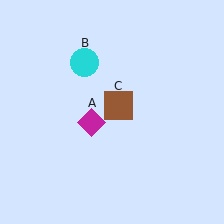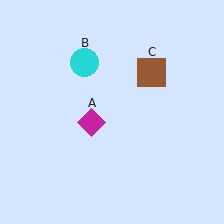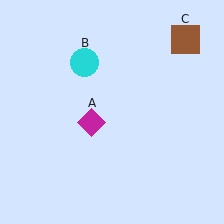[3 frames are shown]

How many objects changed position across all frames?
1 object changed position: brown square (object C).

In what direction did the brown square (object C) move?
The brown square (object C) moved up and to the right.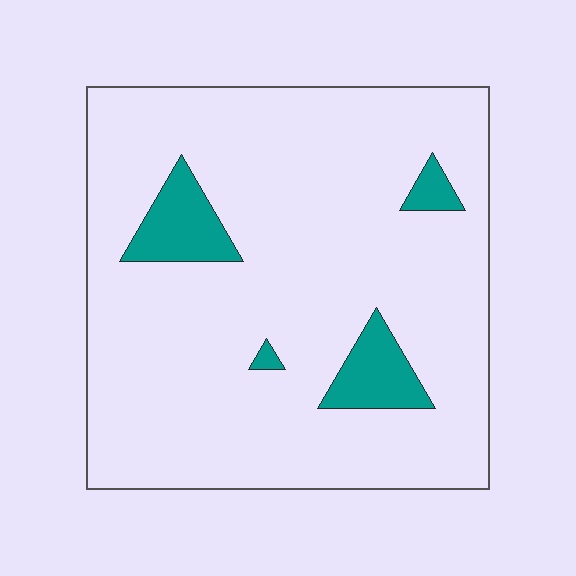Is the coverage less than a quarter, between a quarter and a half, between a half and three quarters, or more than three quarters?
Less than a quarter.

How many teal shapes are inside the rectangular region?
4.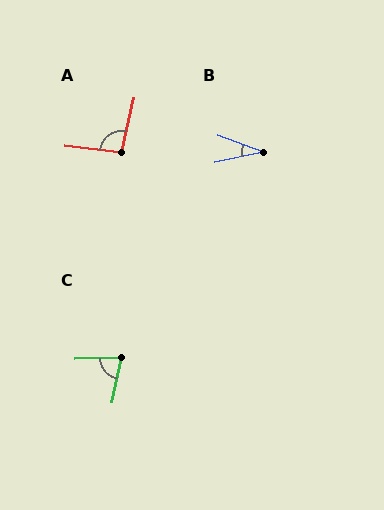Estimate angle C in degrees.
Approximately 77 degrees.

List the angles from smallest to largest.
B (32°), C (77°), A (96°).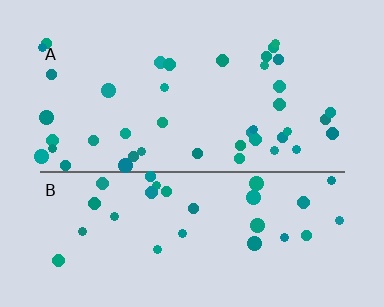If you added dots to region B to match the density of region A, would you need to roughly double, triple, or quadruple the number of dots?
Approximately double.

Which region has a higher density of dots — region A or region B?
A (the top).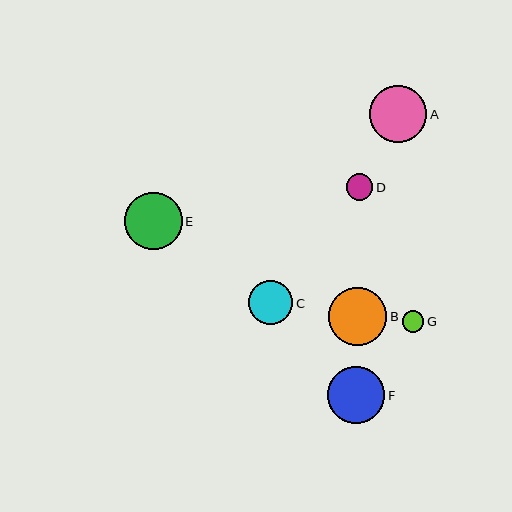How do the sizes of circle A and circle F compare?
Circle A and circle F are approximately the same size.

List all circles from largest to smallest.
From largest to smallest: B, A, E, F, C, D, G.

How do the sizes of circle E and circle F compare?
Circle E and circle F are approximately the same size.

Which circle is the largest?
Circle B is the largest with a size of approximately 58 pixels.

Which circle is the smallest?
Circle G is the smallest with a size of approximately 21 pixels.